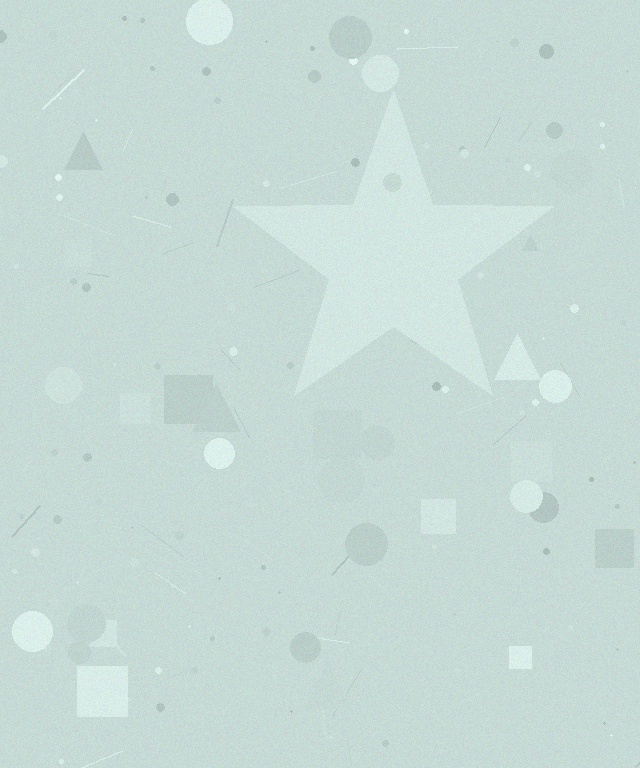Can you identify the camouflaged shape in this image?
The camouflaged shape is a star.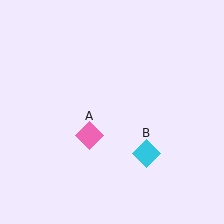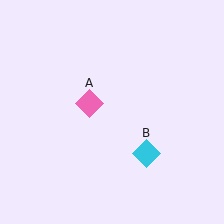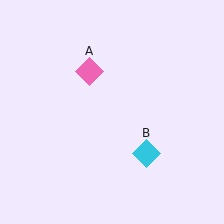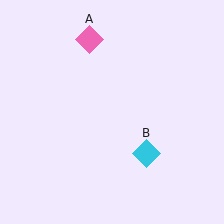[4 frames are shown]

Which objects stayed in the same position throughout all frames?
Cyan diamond (object B) remained stationary.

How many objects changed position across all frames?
1 object changed position: pink diamond (object A).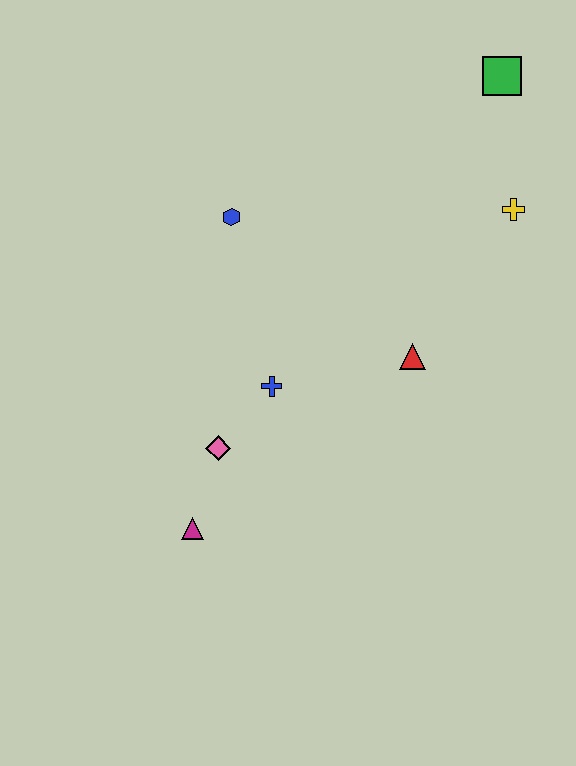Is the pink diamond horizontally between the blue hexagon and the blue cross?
No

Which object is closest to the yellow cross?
The green square is closest to the yellow cross.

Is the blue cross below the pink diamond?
No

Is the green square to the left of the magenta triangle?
No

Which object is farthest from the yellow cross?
The magenta triangle is farthest from the yellow cross.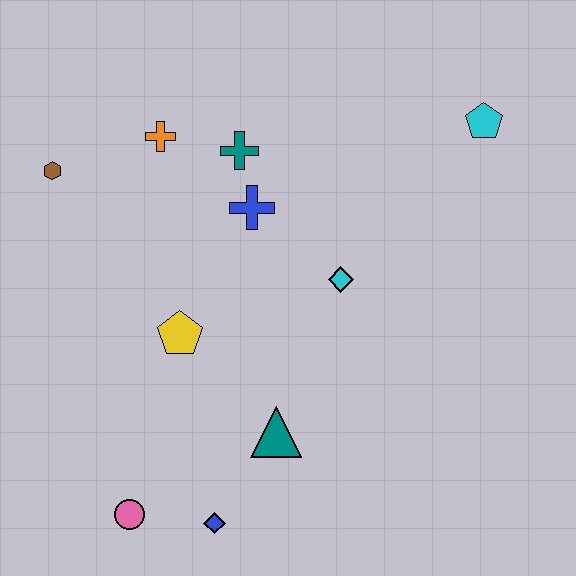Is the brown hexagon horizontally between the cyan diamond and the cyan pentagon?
No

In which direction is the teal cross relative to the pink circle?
The teal cross is above the pink circle.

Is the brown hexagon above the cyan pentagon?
No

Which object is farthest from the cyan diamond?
The pink circle is farthest from the cyan diamond.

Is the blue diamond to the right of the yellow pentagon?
Yes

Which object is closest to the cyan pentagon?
The cyan diamond is closest to the cyan pentagon.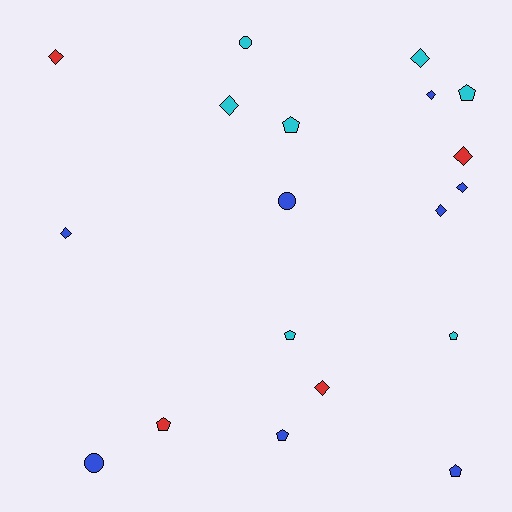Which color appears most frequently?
Blue, with 8 objects.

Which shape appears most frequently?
Diamond, with 9 objects.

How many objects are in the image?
There are 19 objects.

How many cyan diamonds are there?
There are 2 cyan diamonds.